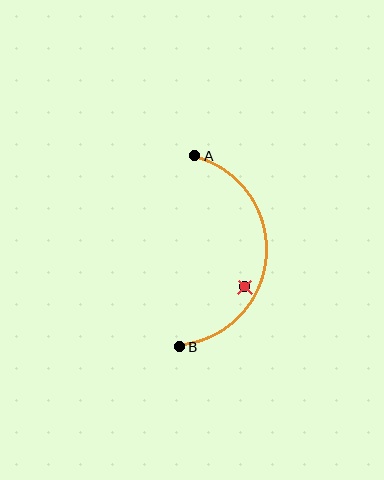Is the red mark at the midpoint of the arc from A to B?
No — the red mark does not lie on the arc at all. It sits slightly inside the curve.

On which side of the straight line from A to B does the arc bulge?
The arc bulges to the right of the straight line connecting A and B.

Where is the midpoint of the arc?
The arc midpoint is the point on the curve farthest from the straight line joining A and B. It sits to the right of that line.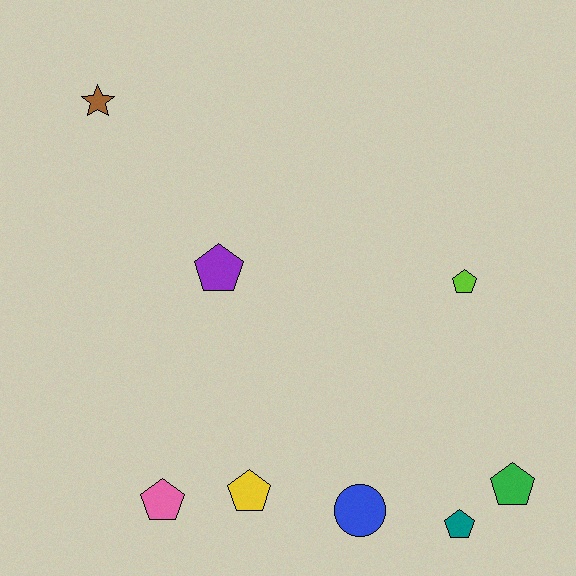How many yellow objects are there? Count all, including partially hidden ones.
There is 1 yellow object.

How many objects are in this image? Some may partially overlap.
There are 8 objects.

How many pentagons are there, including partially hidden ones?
There are 6 pentagons.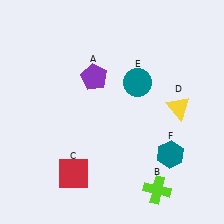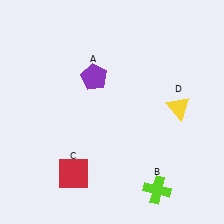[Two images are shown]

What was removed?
The teal hexagon (F), the teal circle (E) were removed in Image 2.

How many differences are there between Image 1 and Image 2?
There are 2 differences between the two images.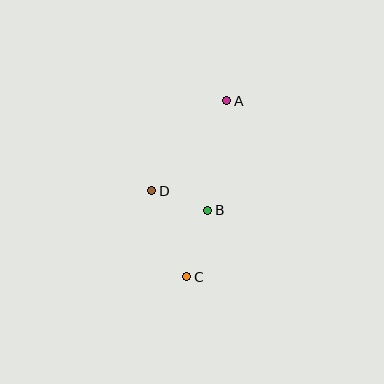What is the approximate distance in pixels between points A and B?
The distance between A and B is approximately 111 pixels.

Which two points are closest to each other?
Points B and D are closest to each other.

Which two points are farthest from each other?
Points A and C are farthest from each other.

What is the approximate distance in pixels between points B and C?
The distance between B and C is approximately 70 pixels.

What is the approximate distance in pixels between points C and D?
The distance between C and D is approximately 93 pixels.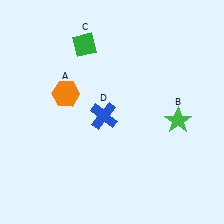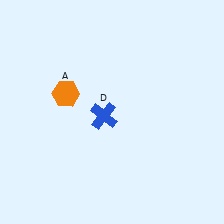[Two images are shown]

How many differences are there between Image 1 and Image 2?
There are 2 differences between the two images.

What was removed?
The green star (B), the green diamond (C) were removed in Image 2.